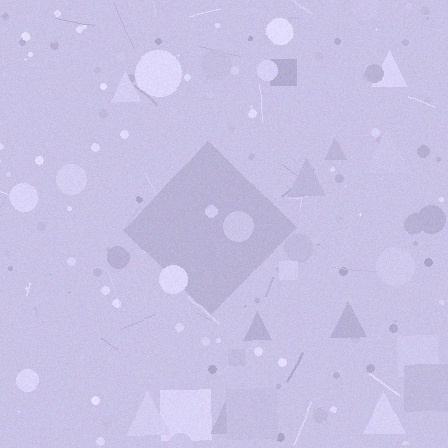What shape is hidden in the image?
A diamond is hidden in the image.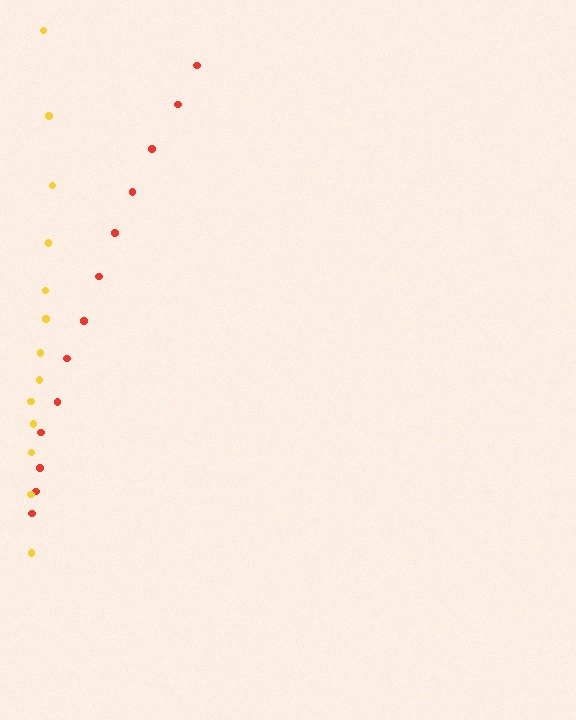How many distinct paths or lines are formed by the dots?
There are 2 distinct paths.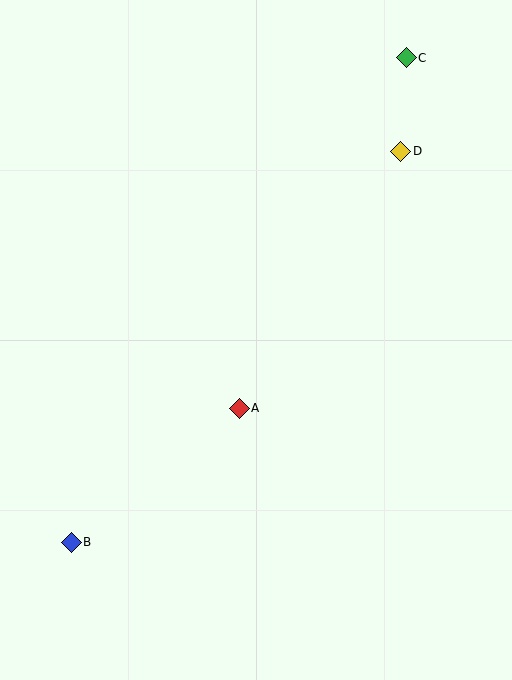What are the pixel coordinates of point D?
Point D is at (401, 151).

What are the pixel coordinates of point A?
Point A is at (239, 408).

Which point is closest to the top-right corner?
Point C is closest to the top-right corner.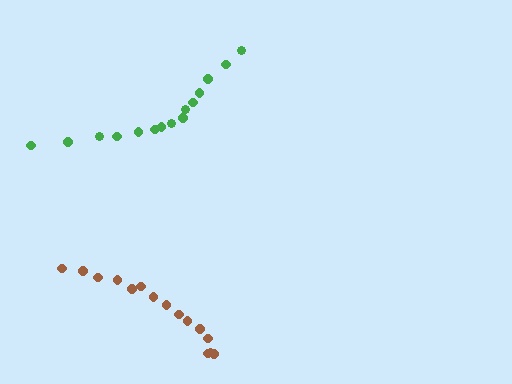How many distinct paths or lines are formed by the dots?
There are 2 distinct paths.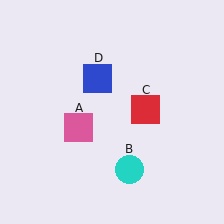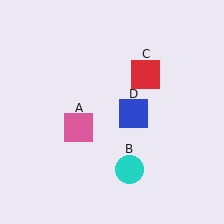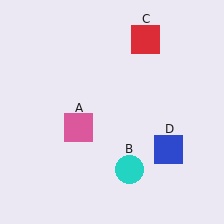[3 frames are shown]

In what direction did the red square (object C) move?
The red square (object C) moved up.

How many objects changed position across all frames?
2 objects changed position: red square (object C), blue square (object D).